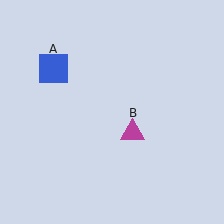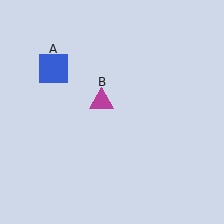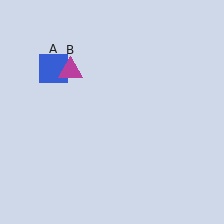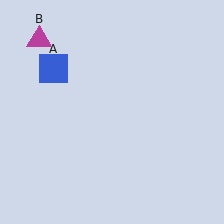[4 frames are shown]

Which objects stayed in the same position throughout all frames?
Blue square (object A) remained stationary.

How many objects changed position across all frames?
1 object changed position: magenta triangle (object B).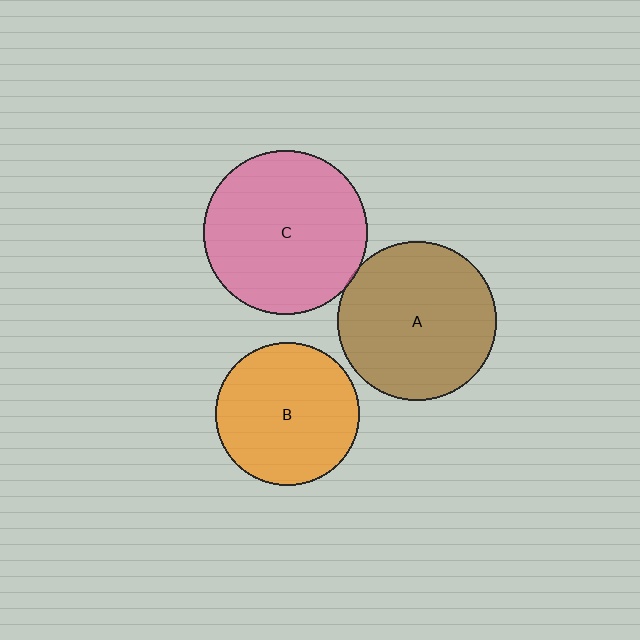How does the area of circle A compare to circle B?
Approximately 1.2 times.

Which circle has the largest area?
Circle C (pink).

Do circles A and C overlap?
Yes.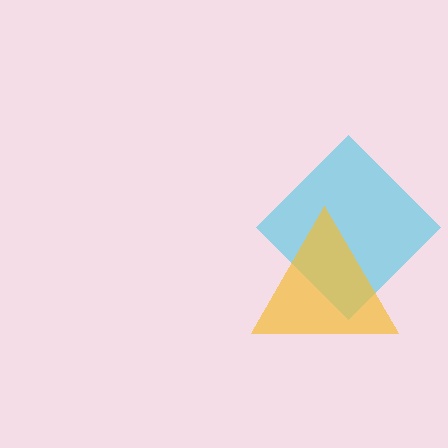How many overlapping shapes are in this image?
There are 2 overlapping shapes in the image.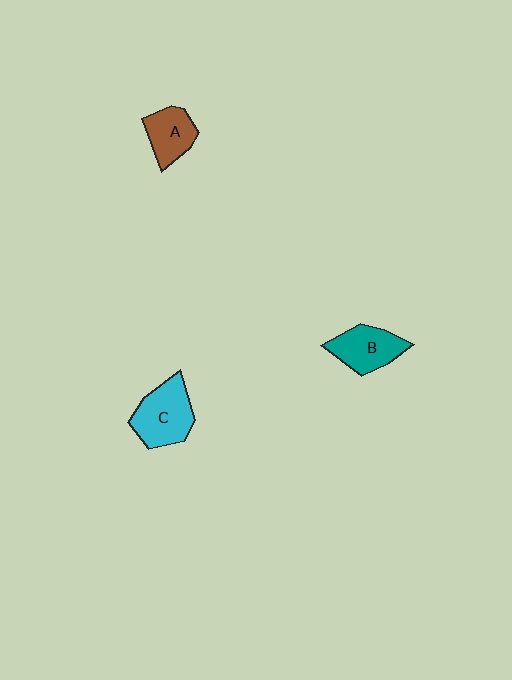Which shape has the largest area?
Shape C (cyan).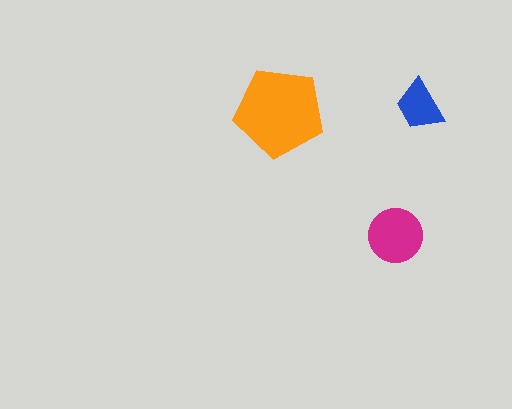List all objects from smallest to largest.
The blue trapezoid, the magenta circle, the orange pentagon.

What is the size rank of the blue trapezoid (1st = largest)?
3rd.